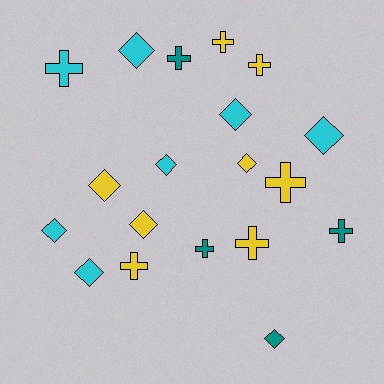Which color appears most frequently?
Yellow, with 8 objects.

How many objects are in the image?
There are 19 objects.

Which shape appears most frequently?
Diamond, with 10 objects.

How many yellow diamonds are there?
There are 3 yellow diamonds.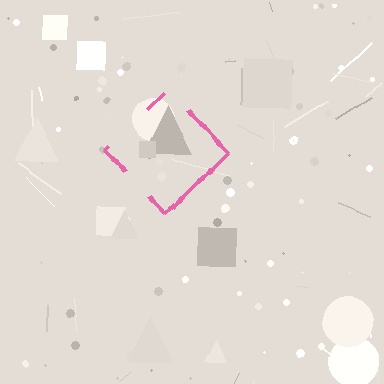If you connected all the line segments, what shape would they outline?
They would outline a diamond.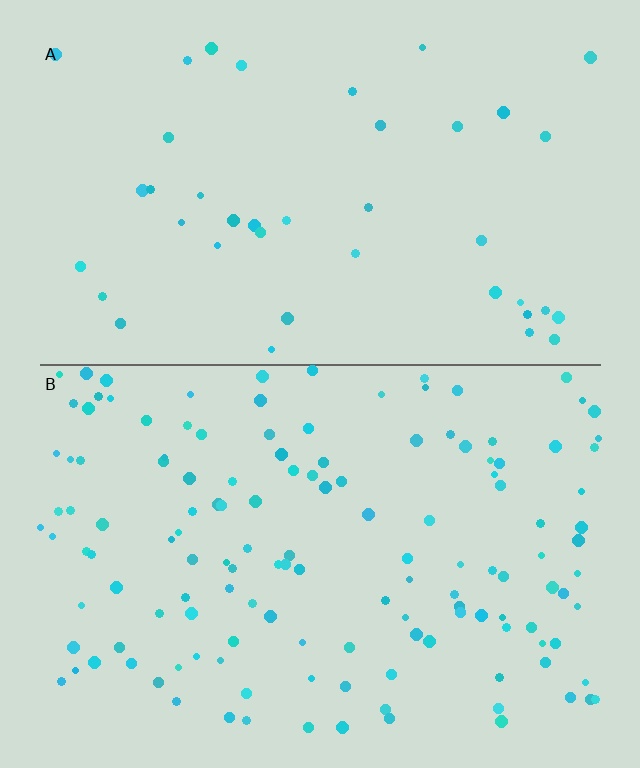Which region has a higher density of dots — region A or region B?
B (the bottom).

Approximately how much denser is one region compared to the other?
Approximately 3.4× — region B over region A.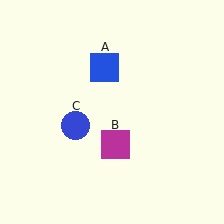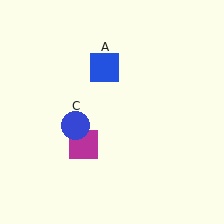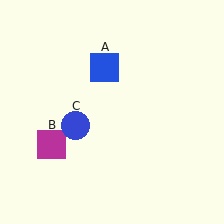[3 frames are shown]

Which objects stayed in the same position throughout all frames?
Blue square (object A) and blue circle (object C) remained stationary.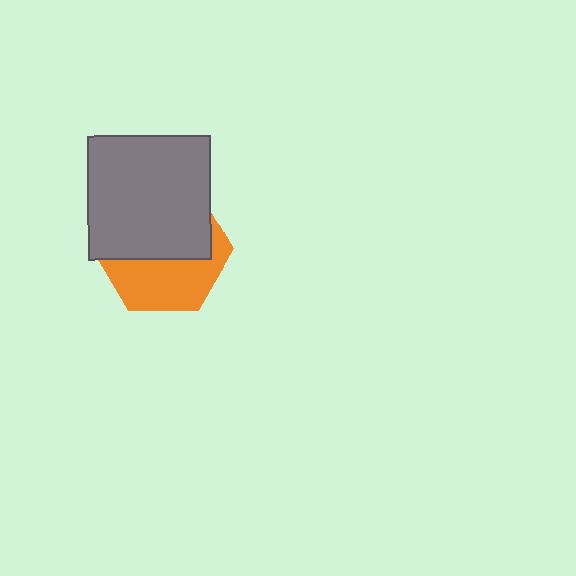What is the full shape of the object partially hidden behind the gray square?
The partially hidden object is an orange hexagon.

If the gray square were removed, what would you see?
You would see the complete orange hexagon.